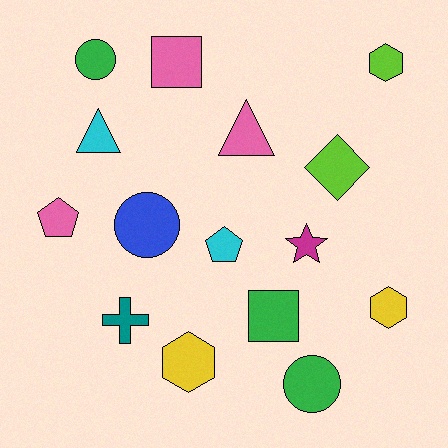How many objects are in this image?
There are 15 objects.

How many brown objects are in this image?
There are no brown objects.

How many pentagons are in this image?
There are 2 pentagons.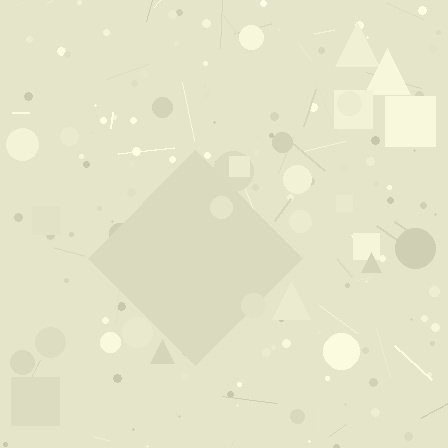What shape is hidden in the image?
A diamond is hidden in the image.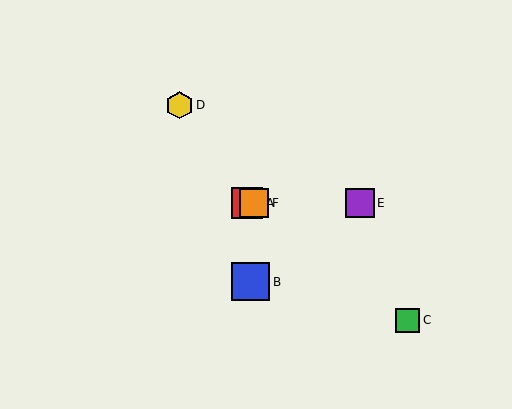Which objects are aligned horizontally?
Objects A, E, F are aligned horizontally.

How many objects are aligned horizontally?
3 objects (A, E, F) are aligned horizontally.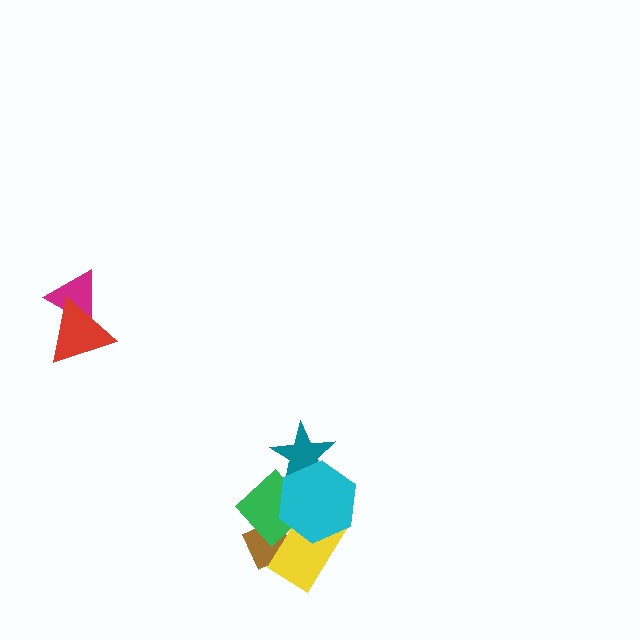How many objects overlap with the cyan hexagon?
3 objects overlap with the cyan hexagon.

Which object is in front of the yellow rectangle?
The cyan hexagon is in front of the yellow rectangle.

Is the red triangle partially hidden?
No, no other shape covers it.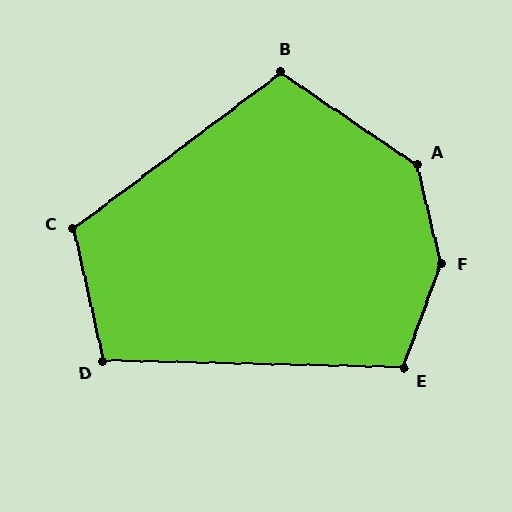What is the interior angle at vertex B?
Approximately 109 degrees (obtuse).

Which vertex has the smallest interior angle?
D, at approximately 104 degrees.